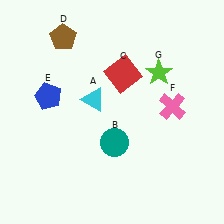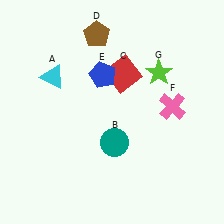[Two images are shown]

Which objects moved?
The objects that moved are: the cyan triangle (A), the brown pentagon (D), the blue pentagon (E).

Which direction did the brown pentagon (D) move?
The brown pentagon (D) moved right.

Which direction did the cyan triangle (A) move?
The cyan triangle (A) moved left.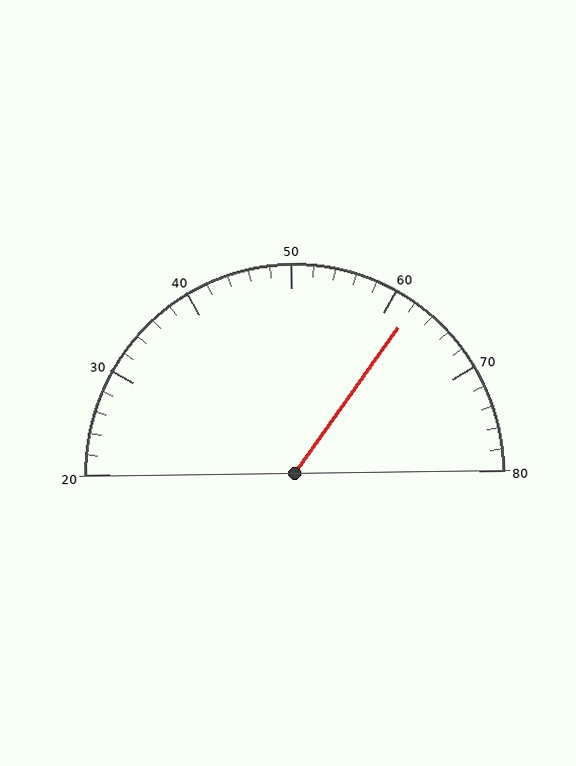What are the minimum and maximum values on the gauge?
The gauge ranges from 20 to 80.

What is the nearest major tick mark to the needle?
The nearest major tick mark is 60.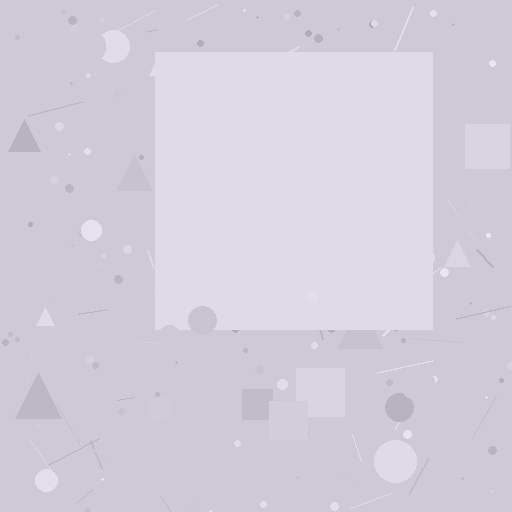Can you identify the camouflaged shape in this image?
The camouflaged shape is a square.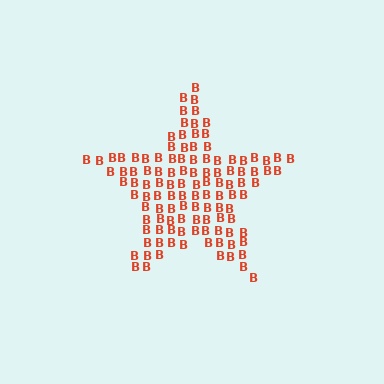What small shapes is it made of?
It is made of small letter B's.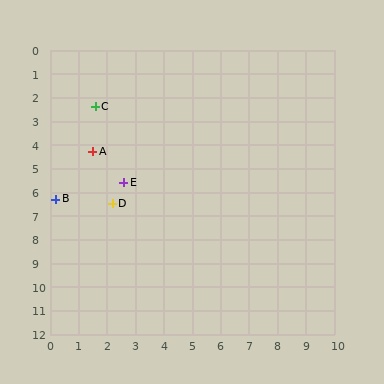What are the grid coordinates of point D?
Point D is at approximately (2.2, 6.5).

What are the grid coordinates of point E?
Point E is at approximately (2.6, 5.6).